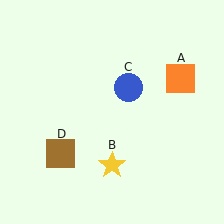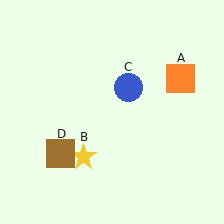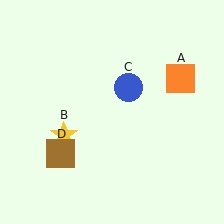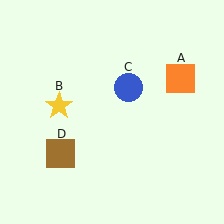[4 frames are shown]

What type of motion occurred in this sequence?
The yellow star (object B) rotated clockwise around the center of the scene.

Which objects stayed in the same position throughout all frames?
Orange square (object A) and blue circle (object C) and brown square (object D) remained stationary.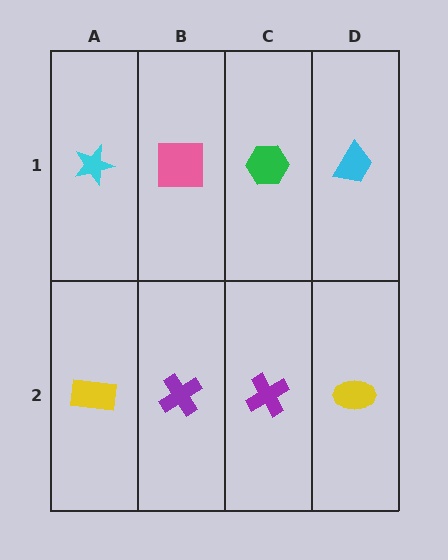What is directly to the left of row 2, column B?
A yellow rectangle.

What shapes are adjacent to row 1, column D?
A yellow ellipse (row 2, column D), a green hexagon (row 1, column C).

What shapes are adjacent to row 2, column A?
A cyan star (row 1, column A), a purple cross (row 2, column B).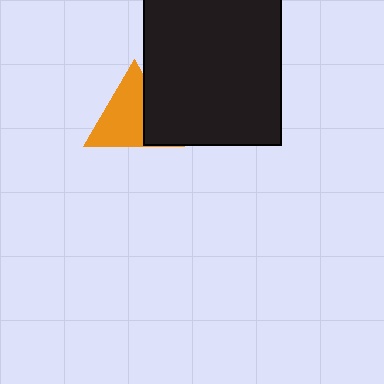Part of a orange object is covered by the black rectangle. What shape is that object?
It is a triangle.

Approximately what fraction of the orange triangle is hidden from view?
Roughly 32% of the orange triangle is hidden behind the black rectangle.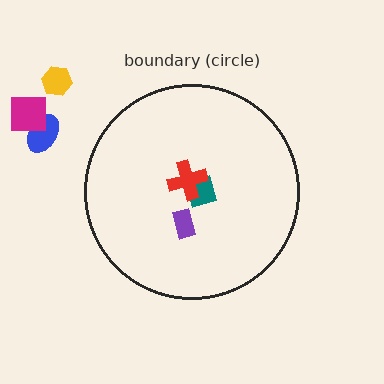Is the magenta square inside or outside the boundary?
Outside.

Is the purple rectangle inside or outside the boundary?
Inside.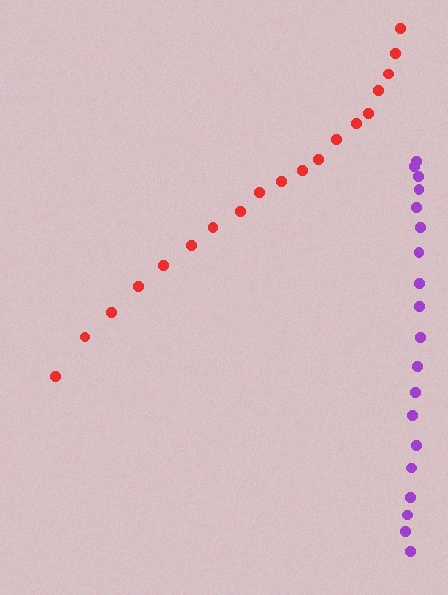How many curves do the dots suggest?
There are 2 distinct paths.